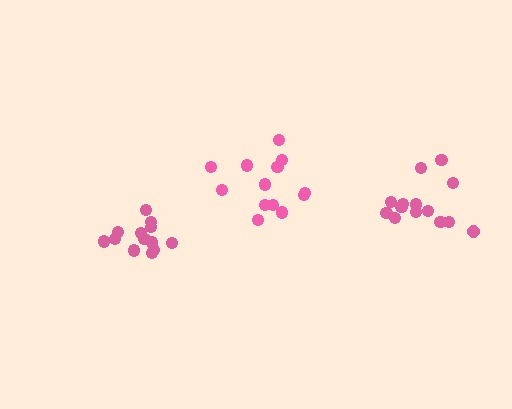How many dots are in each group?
Group 1: 13 dots, Group 2: 13 dots, Group 3: 14 dots (40 total).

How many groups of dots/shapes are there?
There are 3 groups.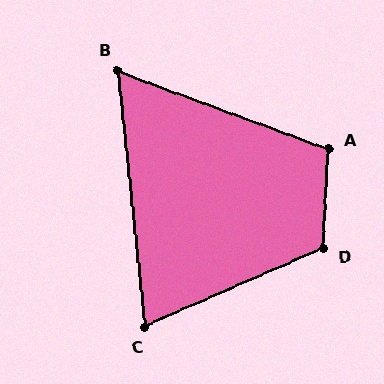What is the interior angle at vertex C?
Approximately 72 degrees (acute).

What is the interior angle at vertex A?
Approximately 108 degrees (obtuse).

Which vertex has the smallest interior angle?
B, at approximately 63 degrees.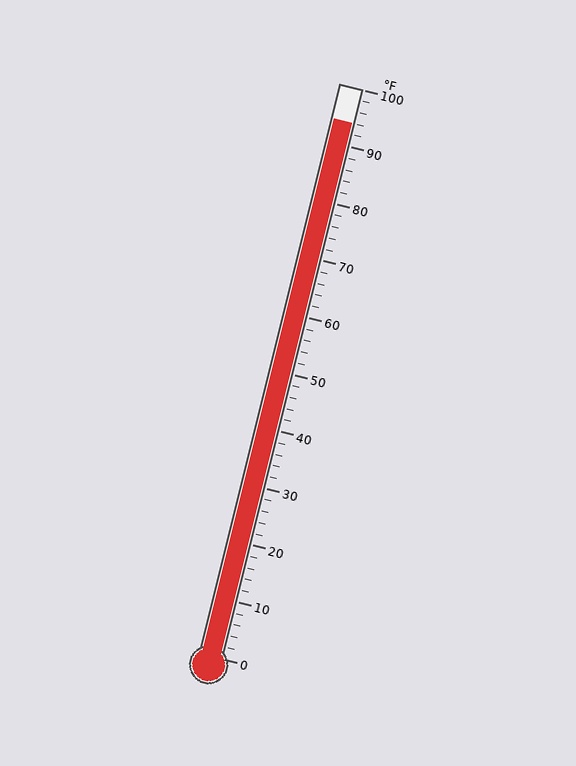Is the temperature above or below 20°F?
The temperature is above 20°F.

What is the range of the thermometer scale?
The thermometer scale ranges from 0°F to 100°F.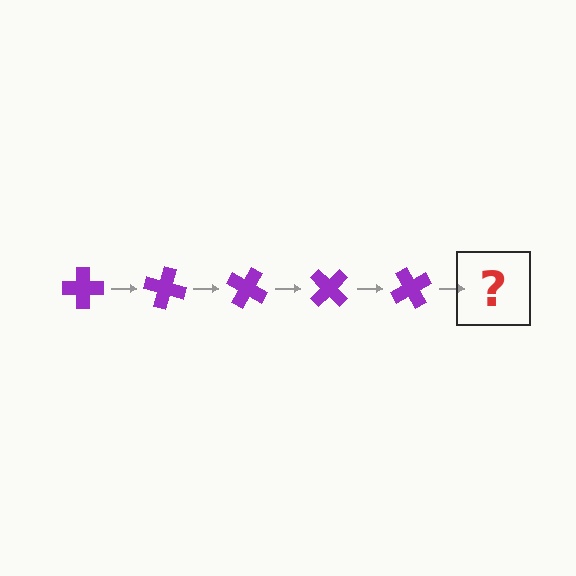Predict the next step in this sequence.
The next step is a purple cross rotated 75 degrees.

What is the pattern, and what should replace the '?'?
The pattern is that the cross rotates 15 degrees each step. The '?' should be a purple cross rotated 75 degrees.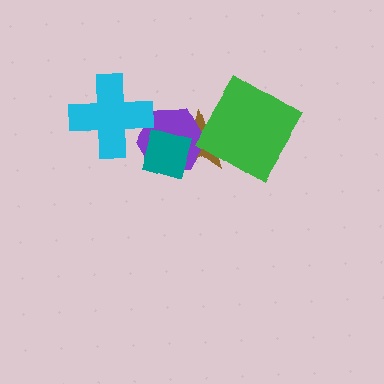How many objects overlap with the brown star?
3 objects overlap with the brown star.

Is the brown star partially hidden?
Yes, it is partially covered by another shape.